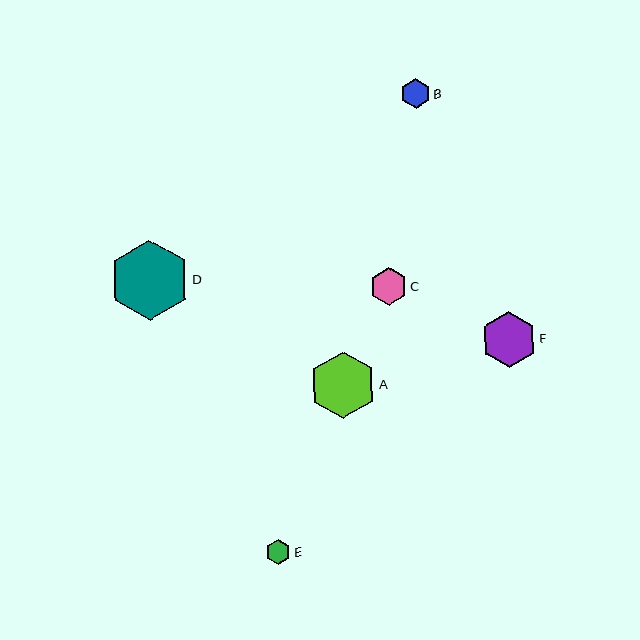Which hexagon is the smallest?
Hexagon E is the smallest with a size of approximately 25 pixels.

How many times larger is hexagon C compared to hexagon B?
Hexagon C is approximately 1.3 times the size of hexagon B.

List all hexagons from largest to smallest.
From largest to smallest: D, A, F, C, B, E.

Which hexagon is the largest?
Hexagon D is the largest with a size of approximately 80 pixels.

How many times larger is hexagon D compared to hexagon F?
Hexagon D is approximately 1.4 times the size of hexagon F.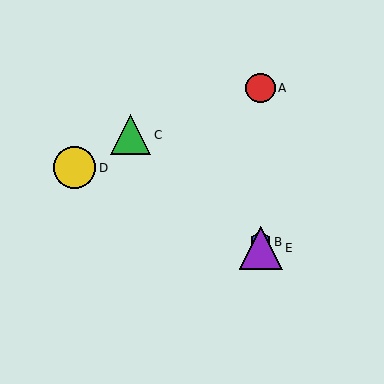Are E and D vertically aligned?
No, E is at x≈261 and D is at x≈75.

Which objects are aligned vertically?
Objects A, B, E are aligned vertically.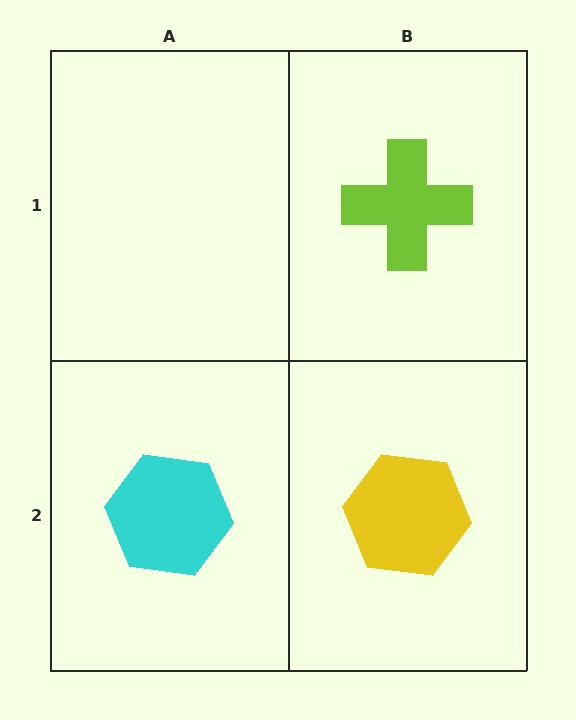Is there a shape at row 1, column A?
No, that cell is empty.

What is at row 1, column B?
A lime cross.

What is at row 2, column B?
A yellow hexagon.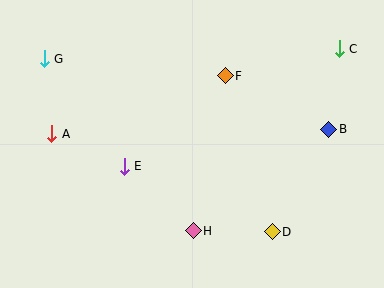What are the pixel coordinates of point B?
Point B is at (329, 129).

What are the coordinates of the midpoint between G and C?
The midpoint between G and C is at (192, 54).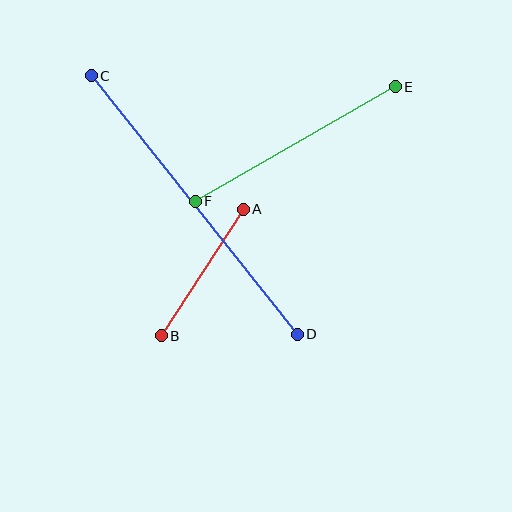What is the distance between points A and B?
The distance is approximately 151 pixels.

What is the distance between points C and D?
The distance is approximately 331 pixels.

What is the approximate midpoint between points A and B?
The midpoint is at approximately (202, 273) pixels.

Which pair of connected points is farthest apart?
Points C and D are farthest apart.